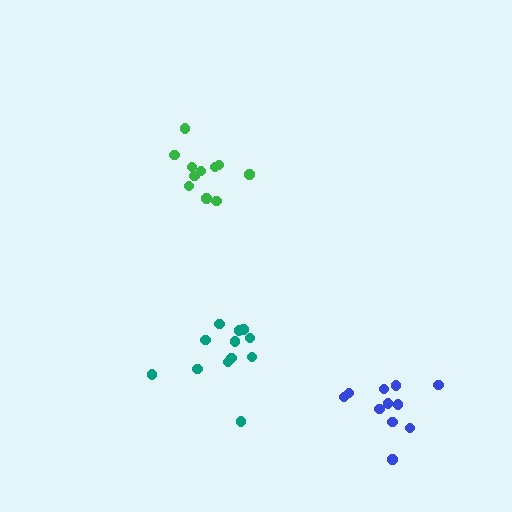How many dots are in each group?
Group 1: 12 dots, Group 2: 11 dots, Group 3: 11 dots (34 total).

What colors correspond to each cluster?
The clusters are colored: teal, green, blue.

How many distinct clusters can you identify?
There are 3 distinct clusters.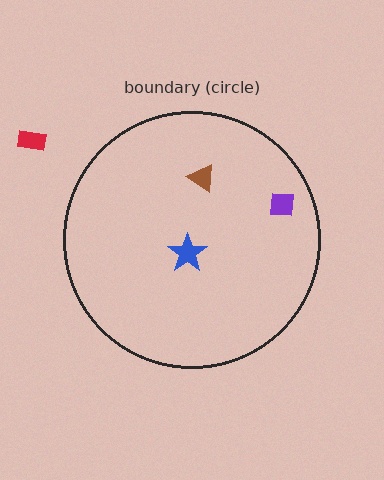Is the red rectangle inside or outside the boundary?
Outside.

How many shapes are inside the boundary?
3 inside, 1 outside.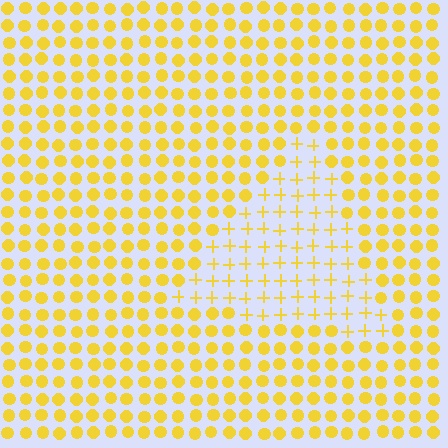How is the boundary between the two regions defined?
The boundary is defined by a change in element shape: plus signs inside vs. circles outside. All elements share the same color and spacing.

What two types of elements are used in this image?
The image uses plus signs inside the triangle region and circles outside it.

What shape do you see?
I see a triangle.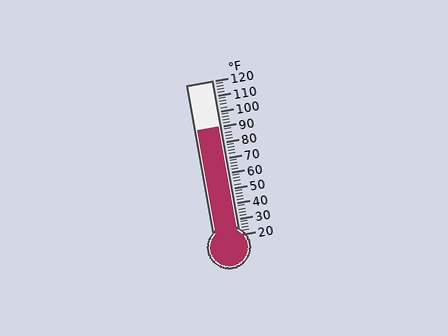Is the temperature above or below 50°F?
The temperature is above 50°F.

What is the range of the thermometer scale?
The thermometer scale ranges from 20°F to 120°F.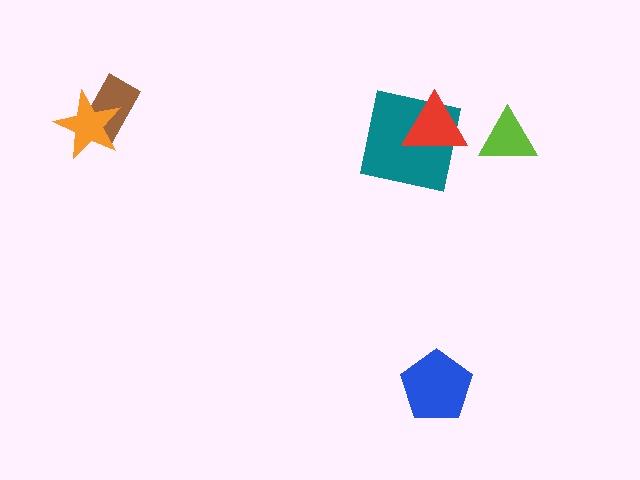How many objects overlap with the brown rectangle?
1 object overlaps with the brown rectangle.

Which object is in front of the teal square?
The red triangle is in front of the teal square.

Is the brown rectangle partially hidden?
Yes, it is partially covered by another shape.